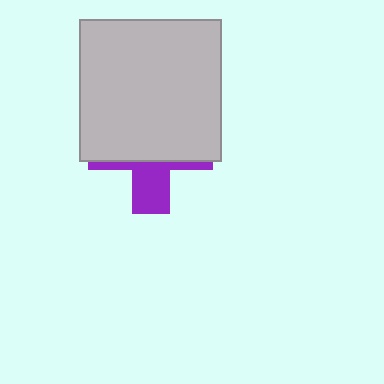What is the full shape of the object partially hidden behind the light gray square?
The partially hidden object is a purple cross.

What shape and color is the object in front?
The object in front is a light gray square.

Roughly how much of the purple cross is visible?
A small part of it is visible (roughly 33%).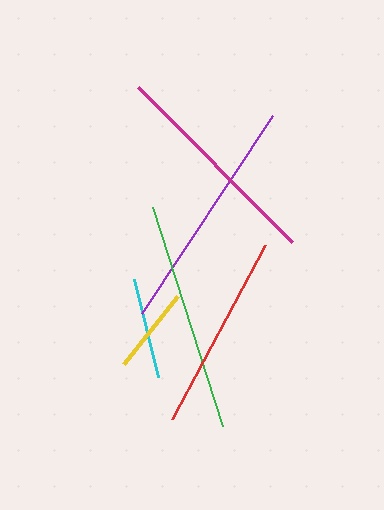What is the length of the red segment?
The red segment is approximately 198 pixels long.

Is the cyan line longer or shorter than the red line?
The red line is longer than the cyan line.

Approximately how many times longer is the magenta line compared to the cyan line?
The magenta line is approximately 2.2 times the length of the cyan line.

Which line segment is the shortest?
The yellow line is the shortest at approximately 87 pixels.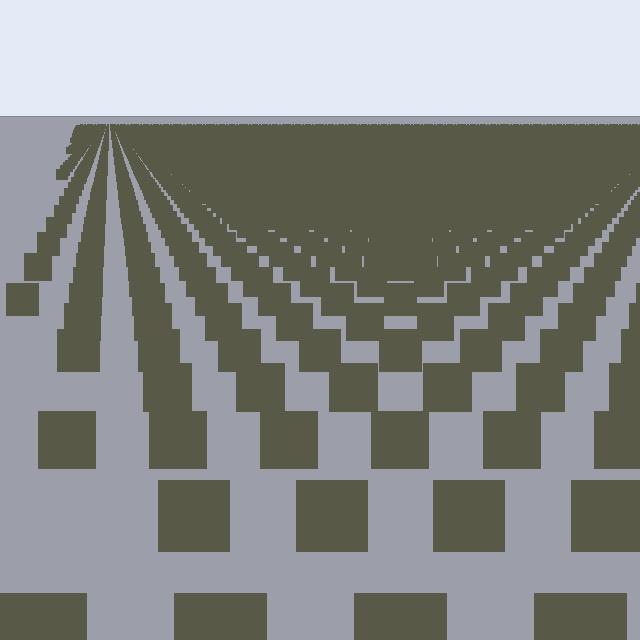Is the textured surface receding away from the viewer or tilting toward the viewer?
The surface is receding away from the viewer. Texture elements get smaller and denser toward the top.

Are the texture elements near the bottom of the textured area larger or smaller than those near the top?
Larger. Near the bottom, elements are closer to the viewer and appear at a bigger on-screen size.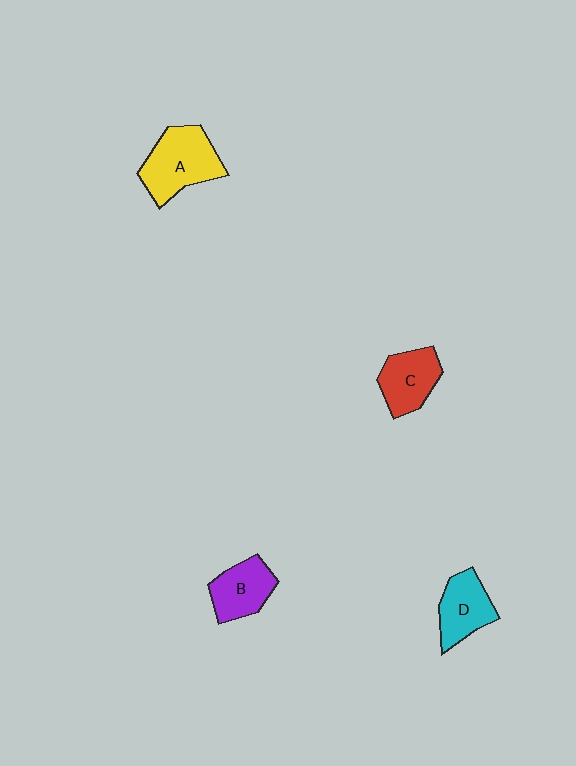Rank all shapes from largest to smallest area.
From largest to smallest: A (yellow), C (red), D (cyan), B (purple).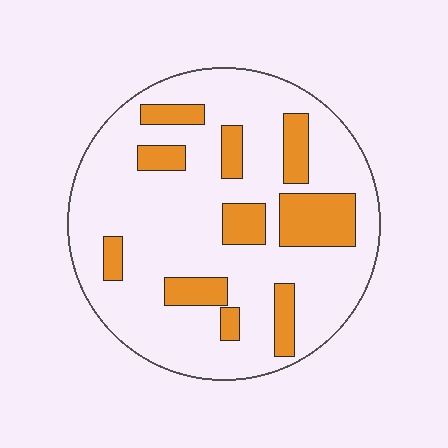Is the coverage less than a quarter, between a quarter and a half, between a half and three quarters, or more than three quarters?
Less than a quarter.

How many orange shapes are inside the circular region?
10.